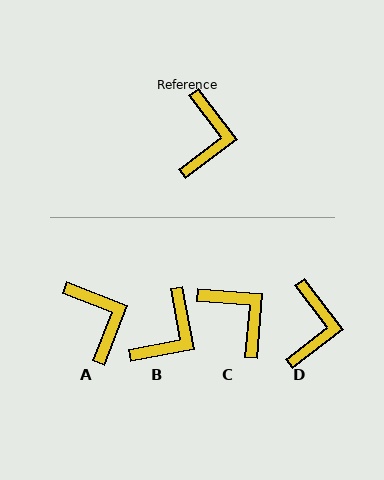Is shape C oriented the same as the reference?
No, it is off by about 48 degrees.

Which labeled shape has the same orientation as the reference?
D.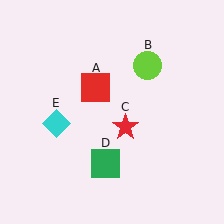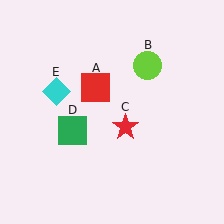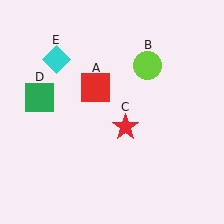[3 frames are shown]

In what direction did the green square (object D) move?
The green square (object D) moved up and to the left.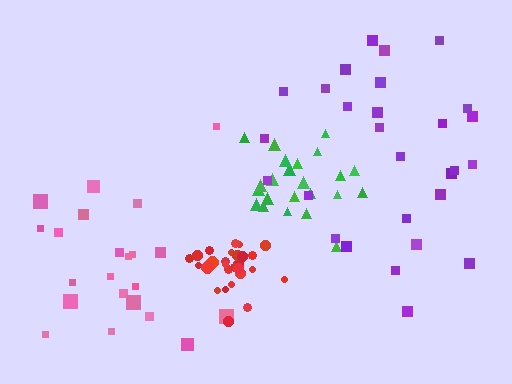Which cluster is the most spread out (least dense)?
Pink.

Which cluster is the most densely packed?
Red.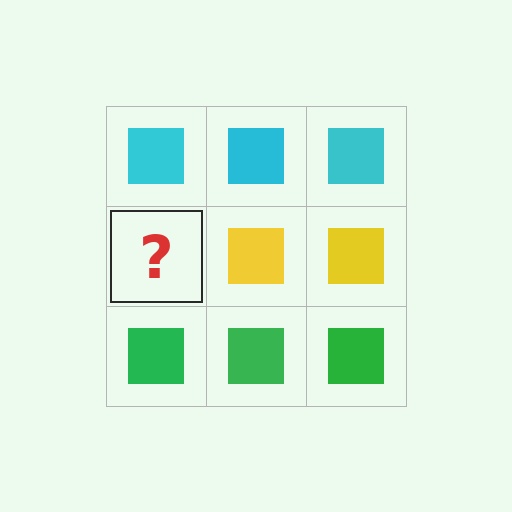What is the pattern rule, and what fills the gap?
The rule is that each row has a consistent color. The gap should be filled with a yellow square.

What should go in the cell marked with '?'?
The missing cell should contain a yellow square.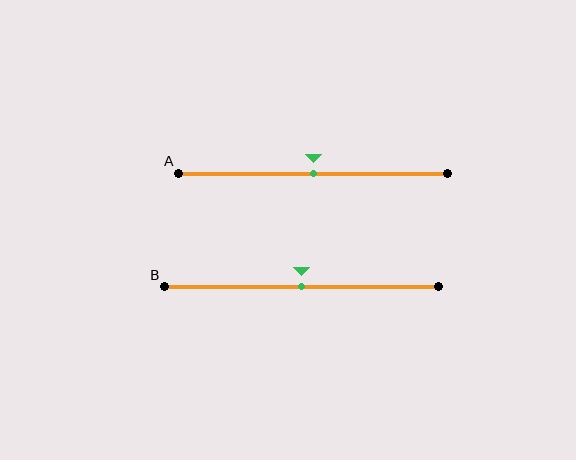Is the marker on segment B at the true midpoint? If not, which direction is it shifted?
Yes, the marker on segment B is at the true midpoint.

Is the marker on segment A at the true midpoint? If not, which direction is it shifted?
Yes, the marker on segment A is at the true midpoint.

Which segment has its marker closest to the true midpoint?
Segment A has its marker closest to the true midpoint.